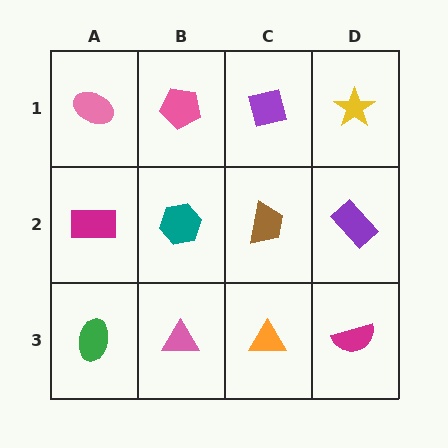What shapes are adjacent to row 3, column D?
A purple rectangle (row 2, column D), an orange triangle (row 3, column C).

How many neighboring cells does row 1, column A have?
2.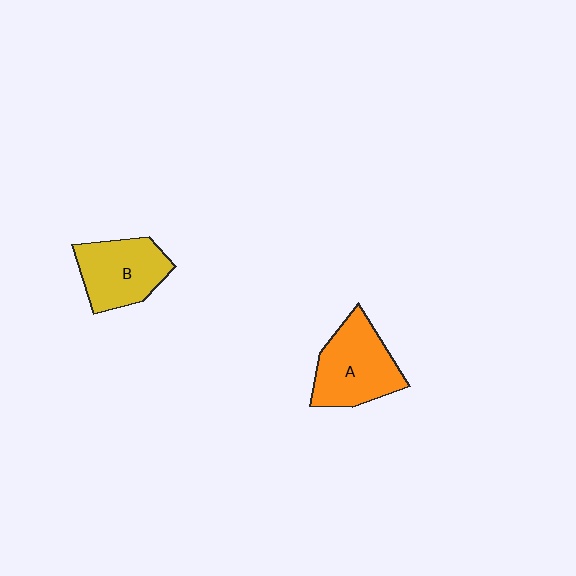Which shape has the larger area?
Shape A (orange).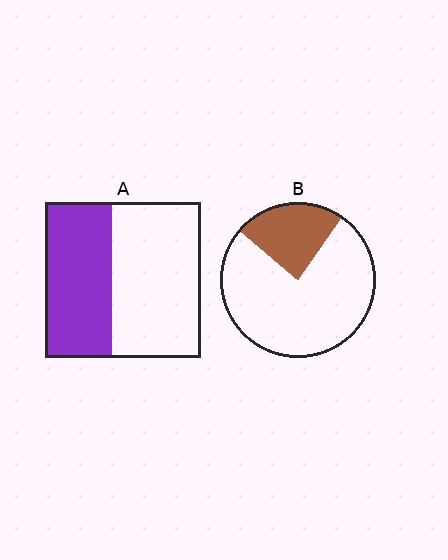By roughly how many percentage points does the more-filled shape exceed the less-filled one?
By roughly 20 percentage points (A over B).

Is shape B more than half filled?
No.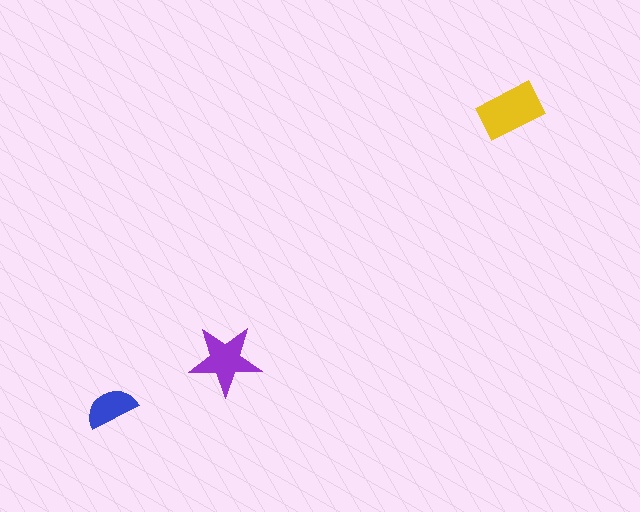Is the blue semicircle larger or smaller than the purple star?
Smaller.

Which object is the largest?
The yellow rectangle.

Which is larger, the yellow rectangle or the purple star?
The yellow rectangle.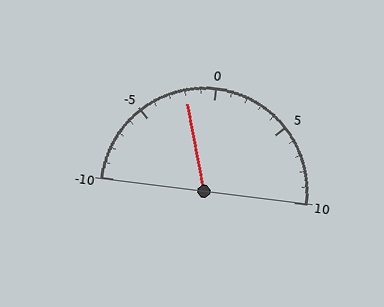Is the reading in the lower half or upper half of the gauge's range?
The reading is in the lower half of the range (-10 to 10).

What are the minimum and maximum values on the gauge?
The gauge ranges from -10 to 10.